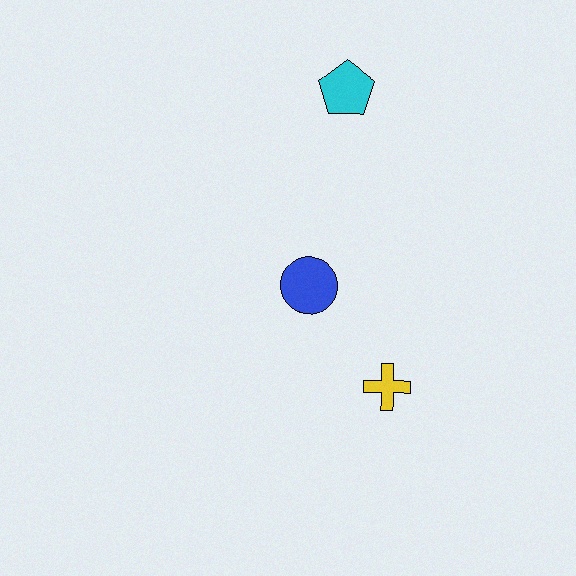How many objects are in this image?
There are 3 objects.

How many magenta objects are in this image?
There are no magenta objects.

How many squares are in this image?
There are no squares.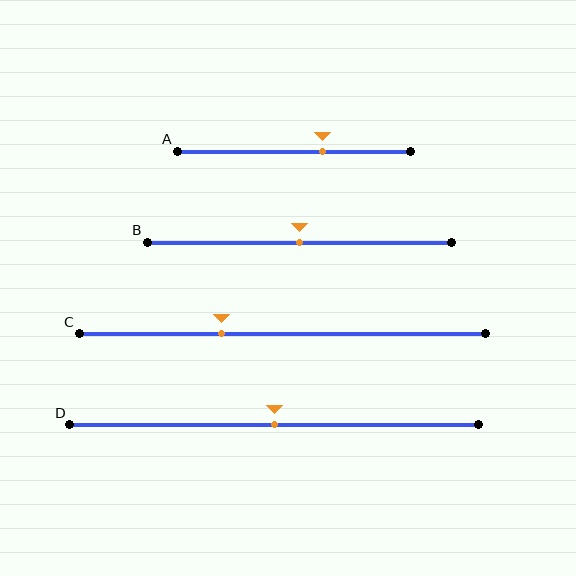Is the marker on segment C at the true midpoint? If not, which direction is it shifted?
No, the marker on segment C is shifted to the left by about 15% of the segment length.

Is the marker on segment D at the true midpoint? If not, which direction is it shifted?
Yes, the marker on segment D is at the true midpoint.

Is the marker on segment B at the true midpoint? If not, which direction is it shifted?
Yes, the marker on segment B is at the true midpoint.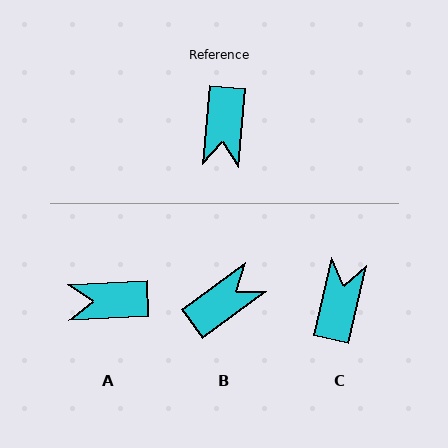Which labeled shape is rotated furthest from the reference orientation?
C, about 172 degrees away.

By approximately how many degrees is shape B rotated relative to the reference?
Approximately 130 degrees counter-clockwise.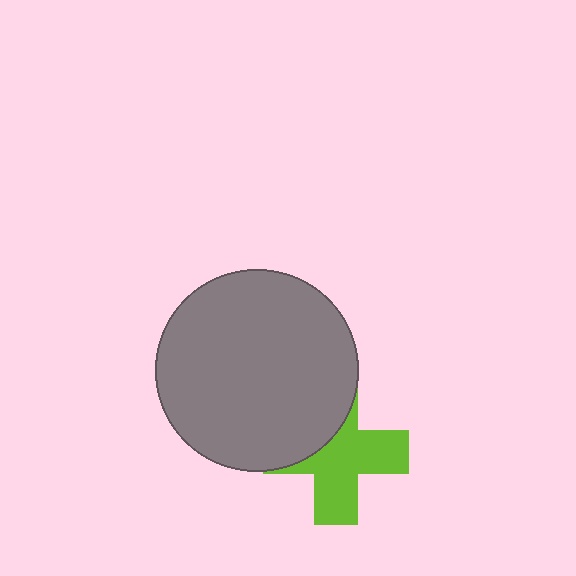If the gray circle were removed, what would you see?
You would see the complete lime cross.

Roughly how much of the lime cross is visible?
About half of it is visible (roughly 62%).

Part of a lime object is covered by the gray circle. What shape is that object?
It is a cross.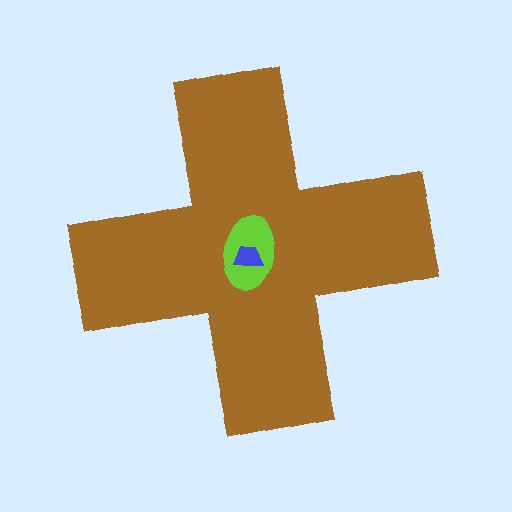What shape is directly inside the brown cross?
The lime ellipse.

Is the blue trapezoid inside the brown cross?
Yes.